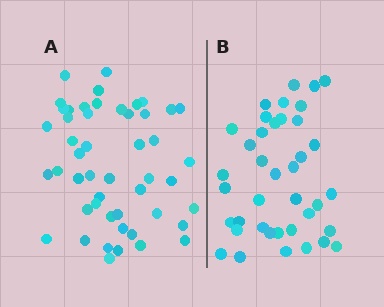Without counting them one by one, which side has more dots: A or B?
Region A (the left region) has more dots.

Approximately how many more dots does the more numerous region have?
Region A has roughly 10 or so more dots than region B.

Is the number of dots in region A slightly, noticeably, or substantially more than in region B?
Region A has noticeably more, but not dramatically so. The ratio is roughly 1.3 to 1.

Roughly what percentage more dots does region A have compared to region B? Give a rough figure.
About 25% more.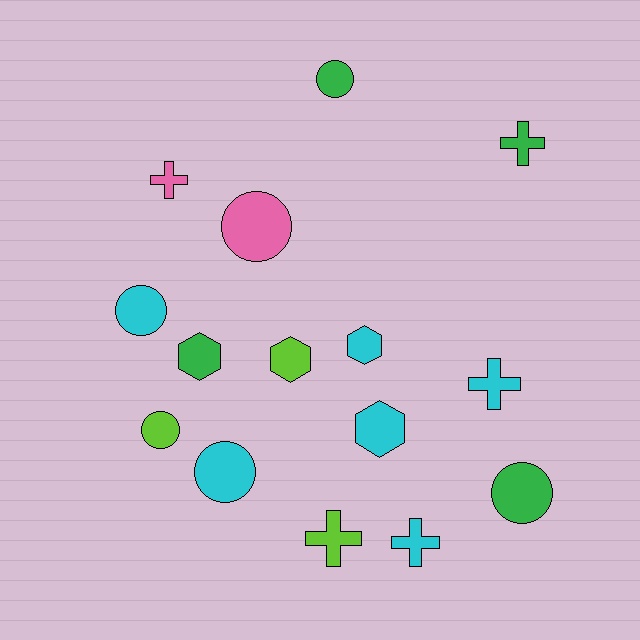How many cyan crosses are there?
There are 2 cyan crosses.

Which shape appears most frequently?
Circle, with 6 objects.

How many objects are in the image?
There are 15 objects.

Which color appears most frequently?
Cyan, with 6 objects.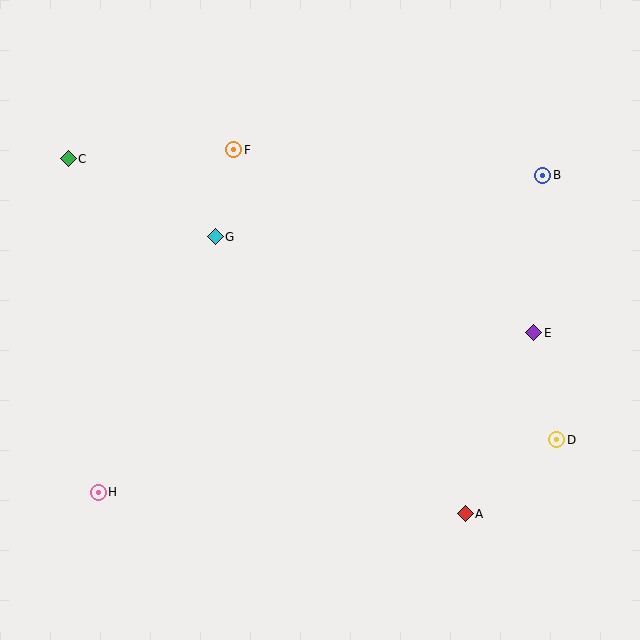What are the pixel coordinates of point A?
Point A is at (465, 514).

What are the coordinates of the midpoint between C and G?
The midpoint between C and G is at (142, 198).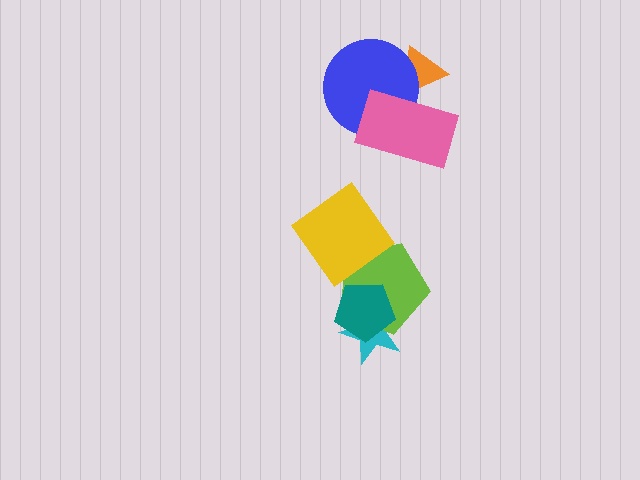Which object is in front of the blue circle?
The pink rectangle is in front of the blue circle.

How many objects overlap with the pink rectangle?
2 objects overlap with the pink rectangle.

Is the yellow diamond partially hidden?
No, no other shape covers it.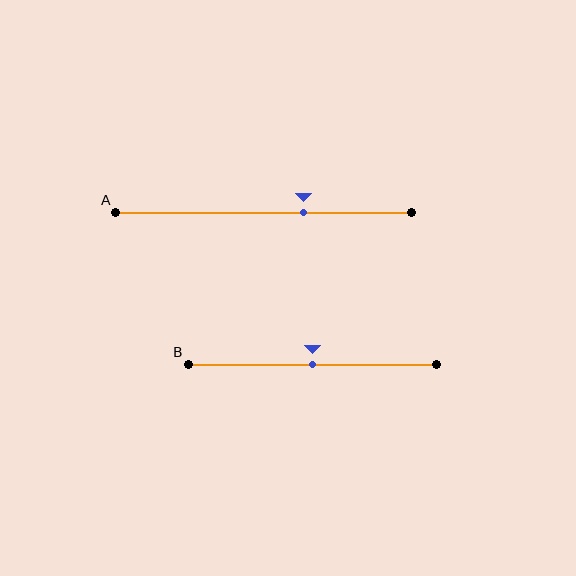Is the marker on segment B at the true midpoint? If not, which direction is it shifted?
Yes, the marker on segment B is at the true midpoint.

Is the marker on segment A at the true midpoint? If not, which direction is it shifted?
No, the marker on segment A is shifted to the right by about 13% of the segment length.